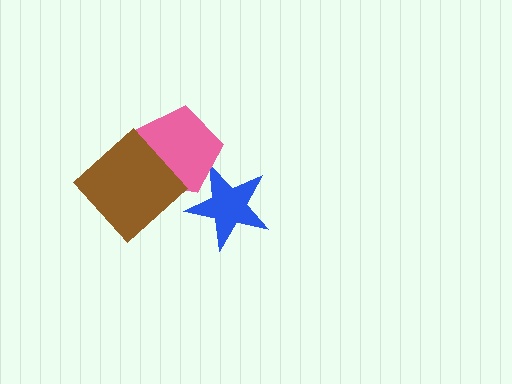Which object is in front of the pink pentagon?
The brown diamond is in front of the pink pentagon.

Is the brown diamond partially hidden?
No, no other shape covers it.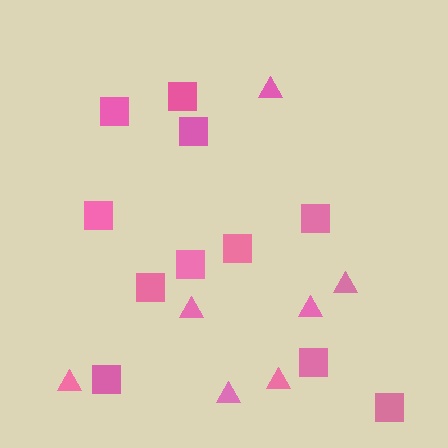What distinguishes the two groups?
There are 2 groups: one group of triangles (7) and one group of squares (11).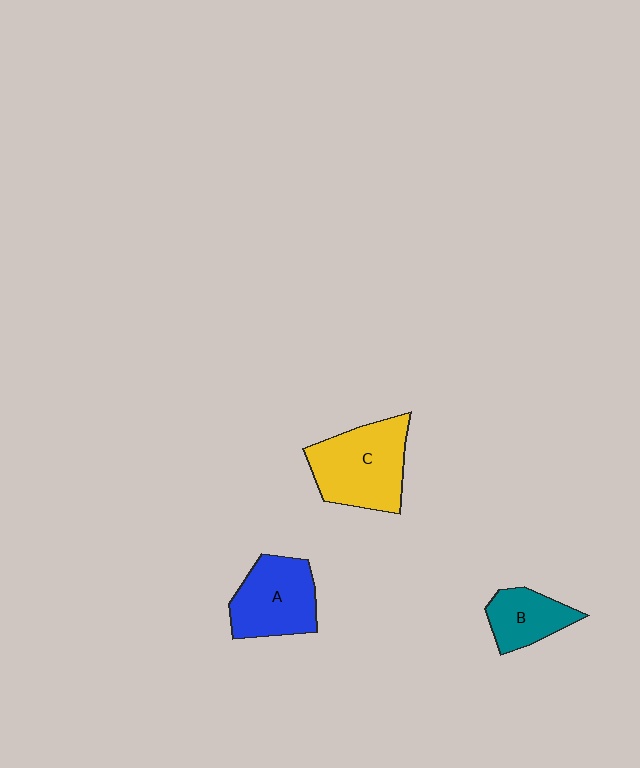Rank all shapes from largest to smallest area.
From largest to smallest: C (yellow), A (blue), B (teal).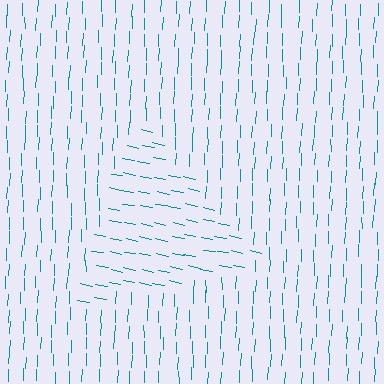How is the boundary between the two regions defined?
The boundary is defined purely by a change in line orientation (approximately 81 degrees difference). All lines are the same color and thickness.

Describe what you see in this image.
The image is filled with small teal line segments. A triangle region in the image has lines oriented differently from the surrounding lines, creating a visible texture boundary.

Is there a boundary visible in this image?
Yes, there is a texture boundary formed by a change in line orientation.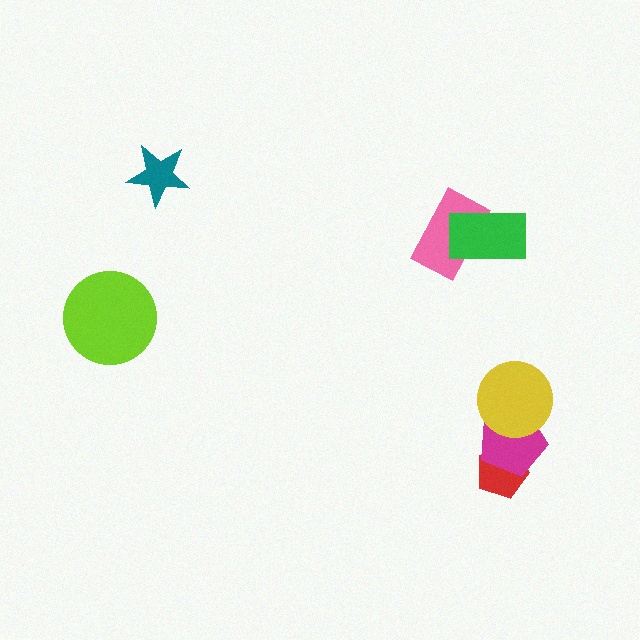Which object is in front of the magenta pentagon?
The yellow circle is in front of the magenta pentagon.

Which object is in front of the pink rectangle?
The green rectangle is in front of the pink rectangle.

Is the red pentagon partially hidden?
Yes, it is partially covered by another shape.